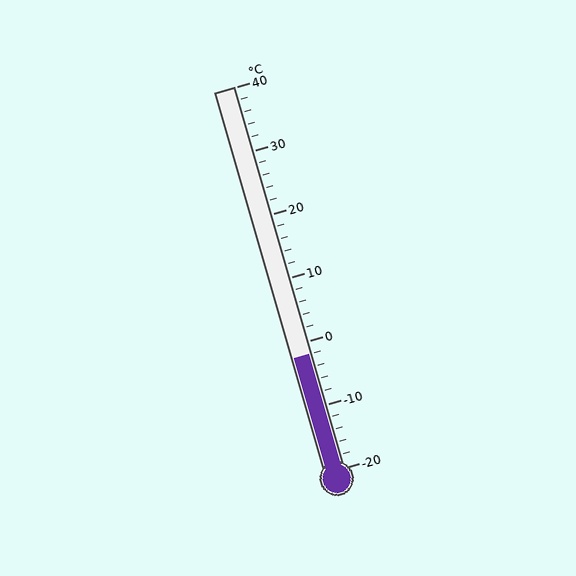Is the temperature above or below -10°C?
The temperature is above -10°C.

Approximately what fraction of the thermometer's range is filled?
The thermometer is filled to approximately 30% of its range.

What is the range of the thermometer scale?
The thermometer scale ranges from -20°C to 40°C.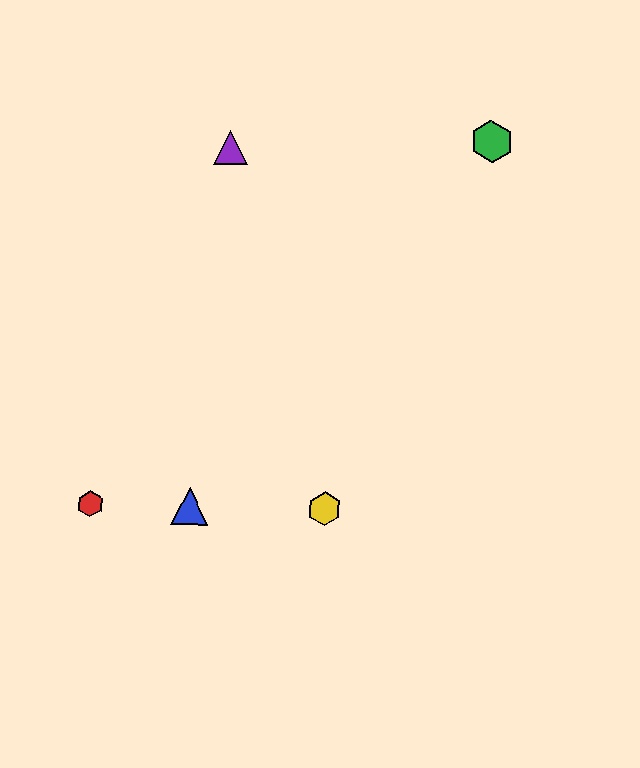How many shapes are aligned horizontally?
3 shapes (the red hexagon, the blue triangle, the yellow hexagon) are aligned horizontally.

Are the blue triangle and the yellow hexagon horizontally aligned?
Yes, both are at y≈506.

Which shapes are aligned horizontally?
The red hexagon, the blue triangle, the yellow hexagon are aligned horizontally.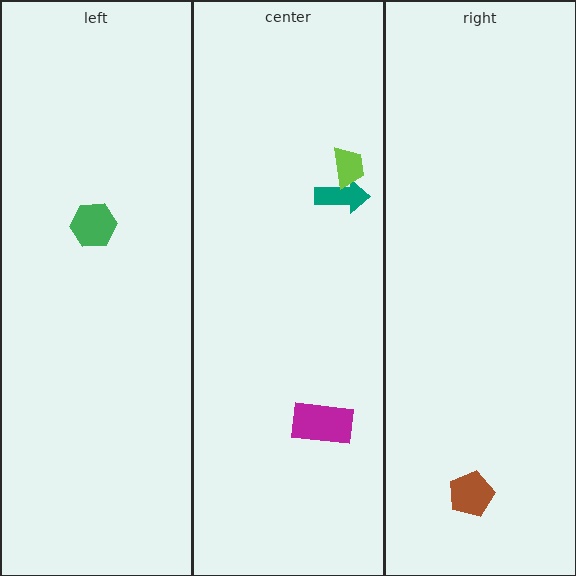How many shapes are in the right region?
1.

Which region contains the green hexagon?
The left region.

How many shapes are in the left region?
1.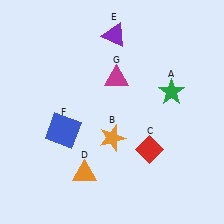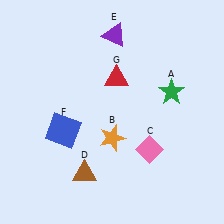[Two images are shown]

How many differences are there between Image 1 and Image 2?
There are 3 differences between the two images.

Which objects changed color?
C changed from red to pink. D changed from orange to brown. G changed from magenta to red.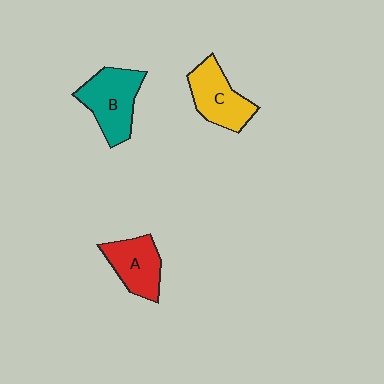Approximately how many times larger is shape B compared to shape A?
Approximately 1.3 times.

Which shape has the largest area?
Shape B (teal).